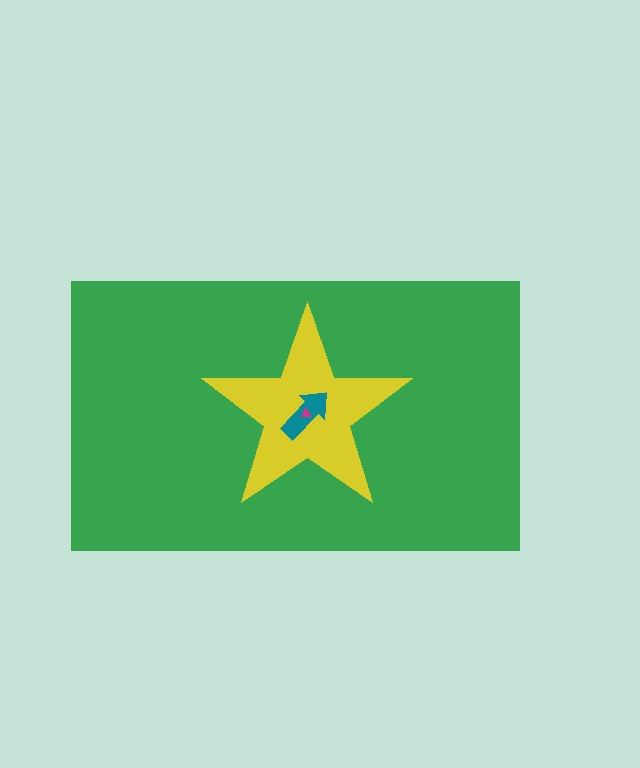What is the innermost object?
The magenta triangle.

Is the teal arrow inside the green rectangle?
Yes.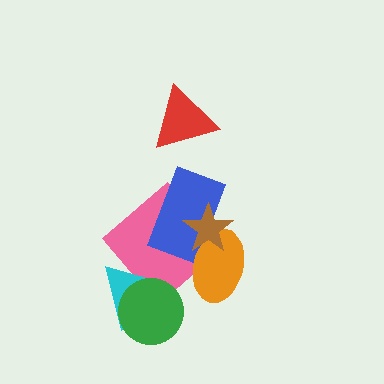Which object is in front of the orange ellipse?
The brown star is in front of the orange ellipse.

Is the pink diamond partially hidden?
Yes, it is partially covered by another shape.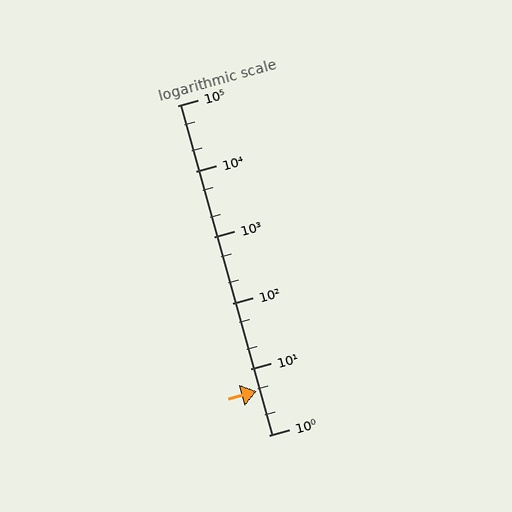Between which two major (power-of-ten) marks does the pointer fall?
The pointer is between 1 and 10.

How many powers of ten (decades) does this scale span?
The scale spans 5 decades, from 1 to 100000.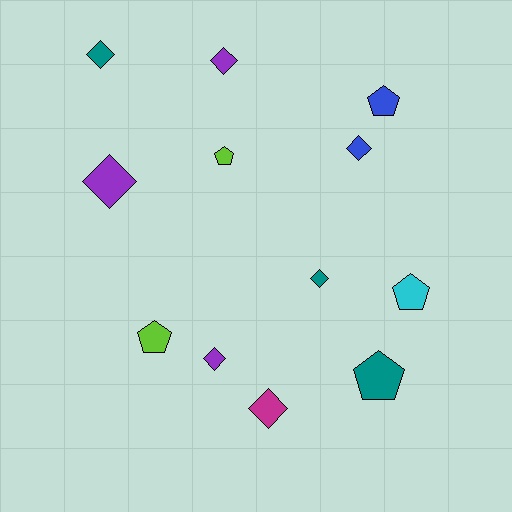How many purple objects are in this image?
There are 3 purple objects.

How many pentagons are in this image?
There are 5 pentagons.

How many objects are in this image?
There are 12 objects.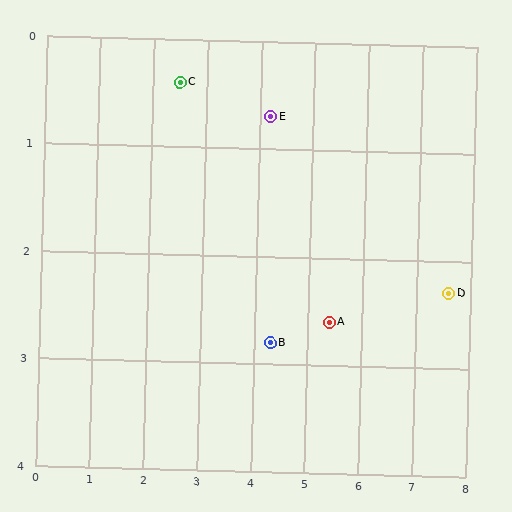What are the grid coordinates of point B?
Point B is at approximately (4.3, 2.8).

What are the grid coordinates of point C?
Point C is at approximately (2.5, 0.4).